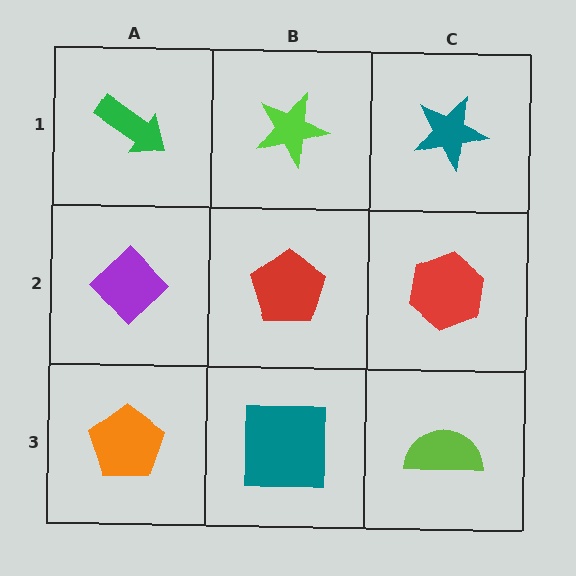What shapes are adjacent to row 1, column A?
A purple diamond (row 2, column A), a lime star (row 1, column B).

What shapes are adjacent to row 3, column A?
A purple diamond (row 2, column A), a teal square (row 3, column B).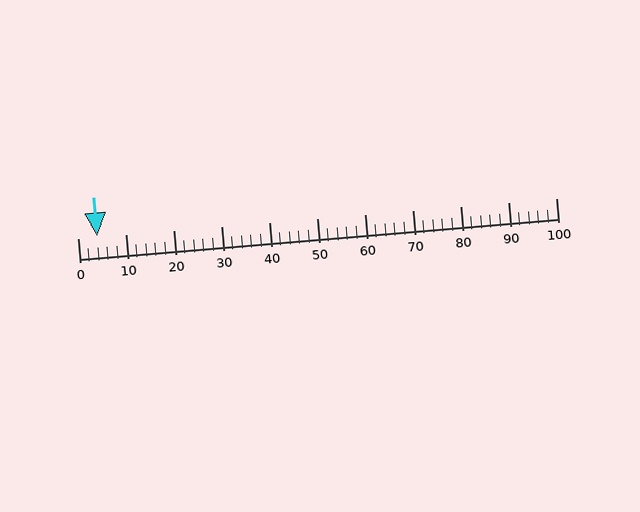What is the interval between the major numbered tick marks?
The major tick marks are spaced 10 units apart.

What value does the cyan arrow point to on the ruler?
The cyan arrow points to approximately 4.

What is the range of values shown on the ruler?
The ruler shows values from 0 to 100.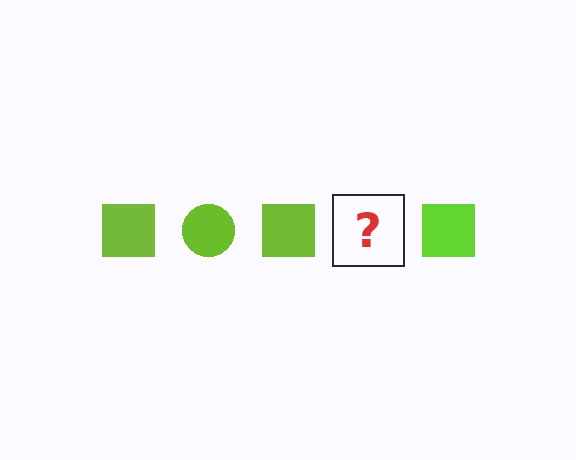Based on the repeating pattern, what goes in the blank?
The blank should be a lime circle.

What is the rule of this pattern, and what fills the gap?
The rule is that the pattern cycles through square, circle shapes in lime. The gap should be filled with a lime circle.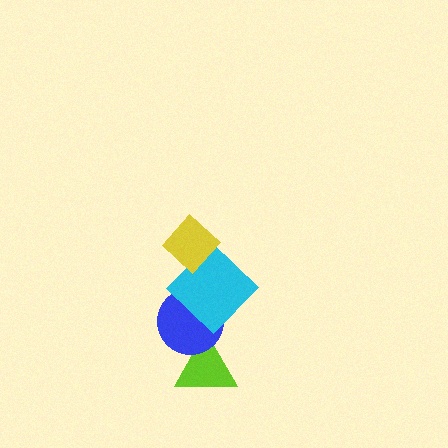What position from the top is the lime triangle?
The lime triangle is 4th from the top.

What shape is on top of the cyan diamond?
The yellow diamond is on top of the cyan diamond.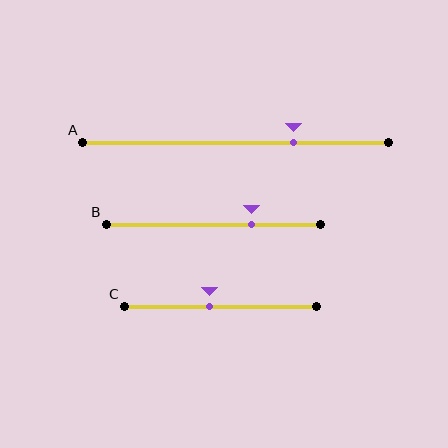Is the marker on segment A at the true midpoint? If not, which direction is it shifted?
No, the marker on segment A is shifted to the right by about 19% of the segment length.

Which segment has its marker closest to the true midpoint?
Segment C has its marker closest to the true midpoint.